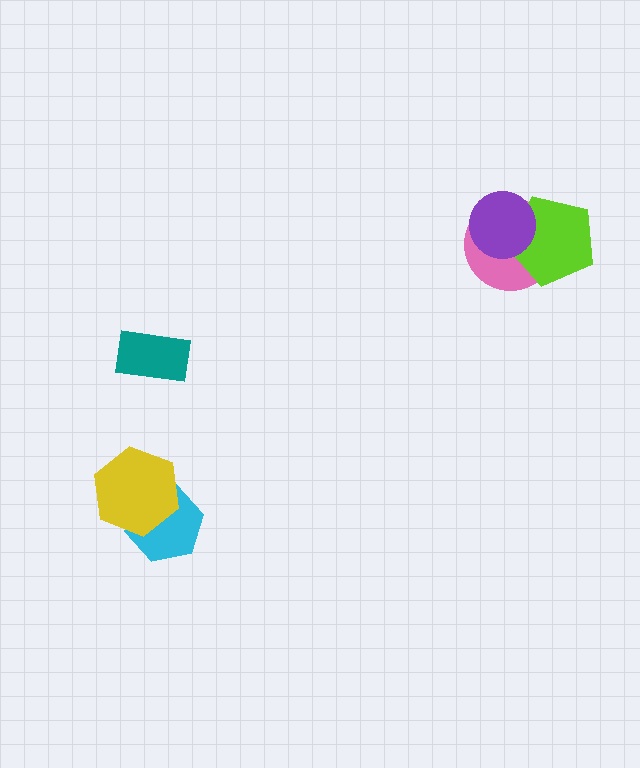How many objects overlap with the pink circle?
2 objects overlap with the pink circle.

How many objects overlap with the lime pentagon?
2 objects overlap with the lime pentagon.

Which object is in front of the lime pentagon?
The purple circle is in front of the lime pentagon.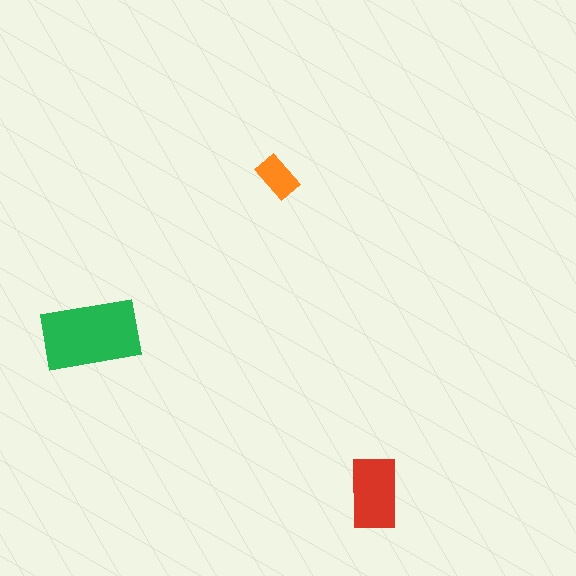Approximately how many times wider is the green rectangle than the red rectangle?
About 1.5 times wider.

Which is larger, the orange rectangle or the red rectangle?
The red one.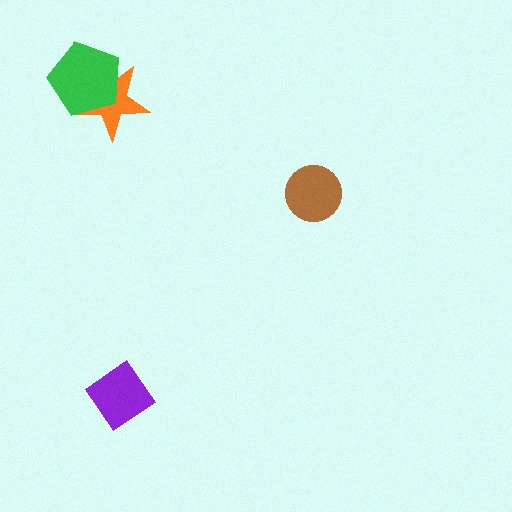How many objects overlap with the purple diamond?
0 objects overlap with the purple diamond.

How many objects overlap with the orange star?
1 object overlaps with the orange star.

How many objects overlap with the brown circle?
0 objects overlap with the brown circle.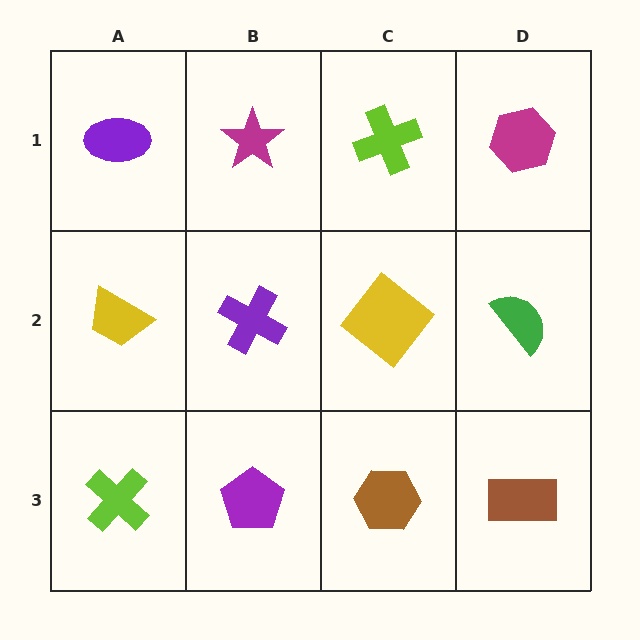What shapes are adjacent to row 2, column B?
A magenta star (row 1, column B), a purple pentagon (row 3, column B), a yellow trapezoid (row 2, column A), a yellow diamond (row 2, column C).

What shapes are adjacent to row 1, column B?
A purple cross (row 2, column B), a purple ellipse (row 1, column A), a lime cross (row 1, column C).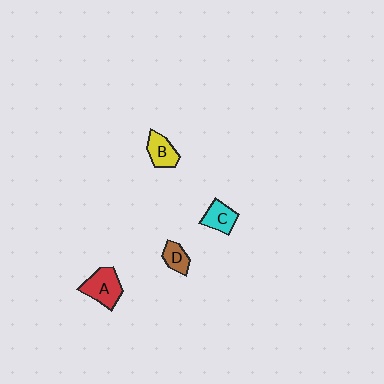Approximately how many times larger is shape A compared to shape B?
Approximately 1.4 times.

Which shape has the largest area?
Shape A (red).